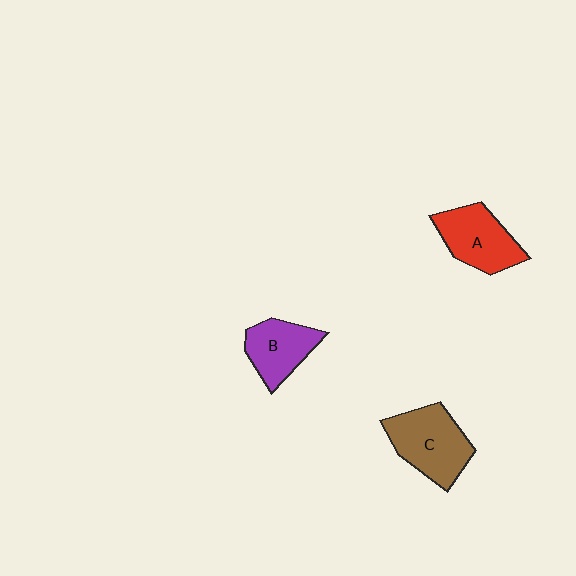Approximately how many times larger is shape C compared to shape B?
Approximately 1.4 times.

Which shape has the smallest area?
Shape B (purple).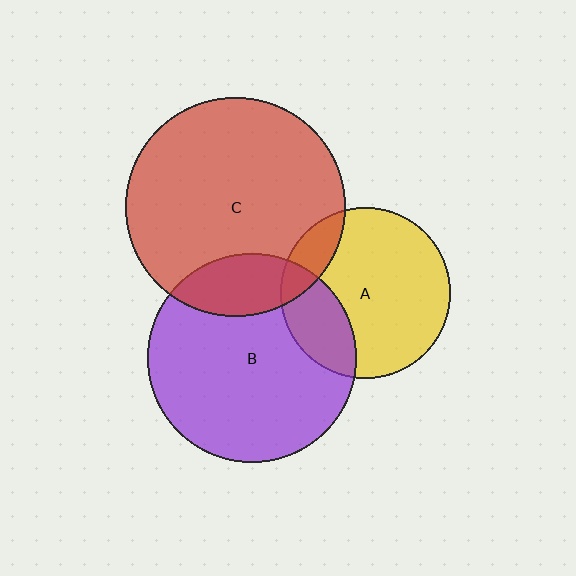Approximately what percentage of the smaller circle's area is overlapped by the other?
Approximately 25%.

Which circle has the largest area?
Circle C (red).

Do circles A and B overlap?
Yes.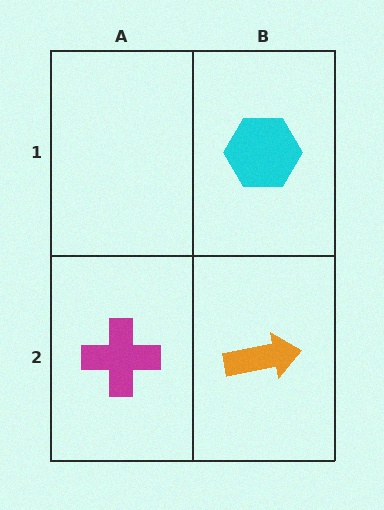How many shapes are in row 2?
2 shapes.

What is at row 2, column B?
An orange arrow.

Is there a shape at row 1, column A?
No, that cell is empty.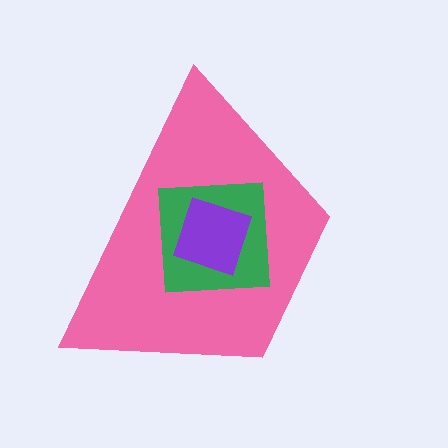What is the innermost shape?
The purple diamond.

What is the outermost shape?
The pink trapezoid.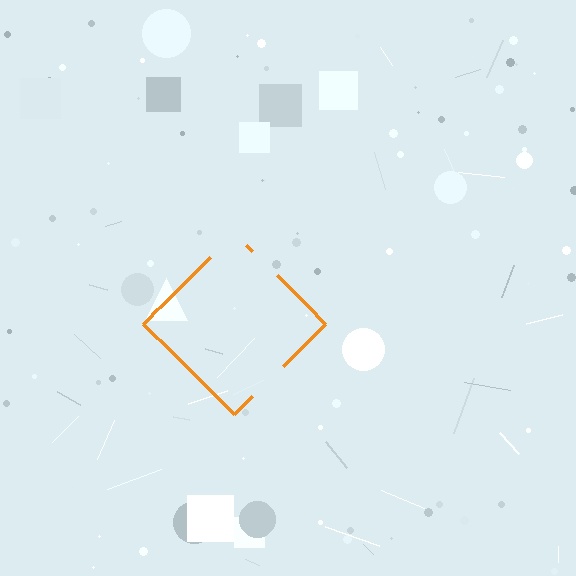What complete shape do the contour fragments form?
The contour fragments form a diamond.